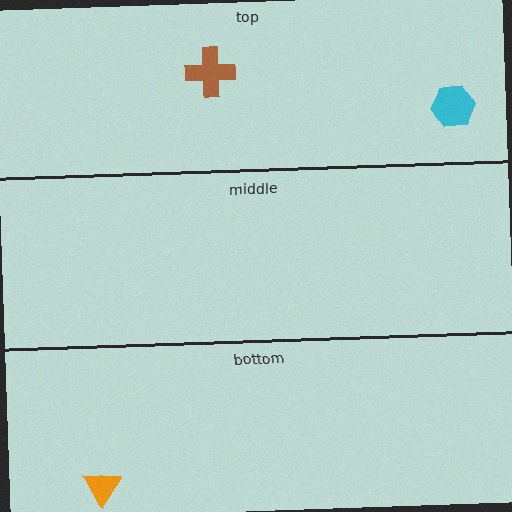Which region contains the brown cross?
The top region.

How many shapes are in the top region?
2.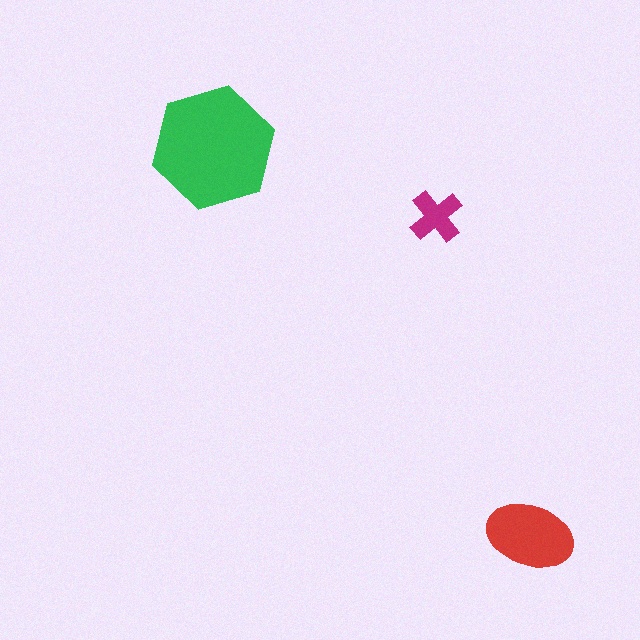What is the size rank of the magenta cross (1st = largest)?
3rd.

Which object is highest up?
The green hexagon is topmost.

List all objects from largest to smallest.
The green hexagon, the red ellipse, the magenta cross.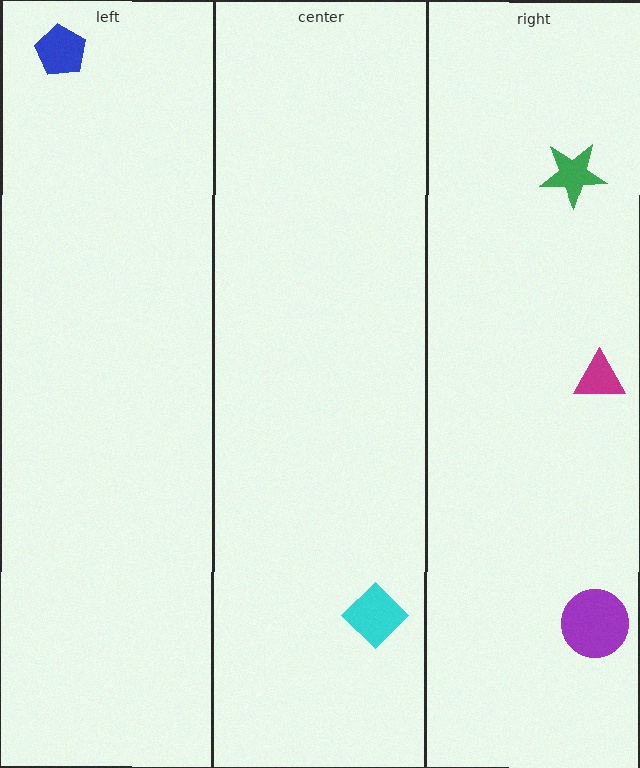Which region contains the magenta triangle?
The right region.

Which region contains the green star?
The right region.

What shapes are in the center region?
The cyan diamond.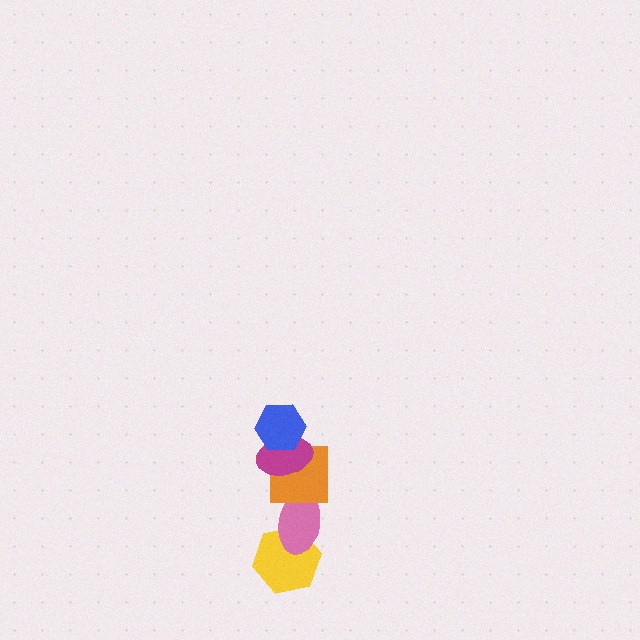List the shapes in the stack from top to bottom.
From top to bottom: the blue hexagon, the magenta ellipse, the orange square, the pink ellipse, the yellow hexagon.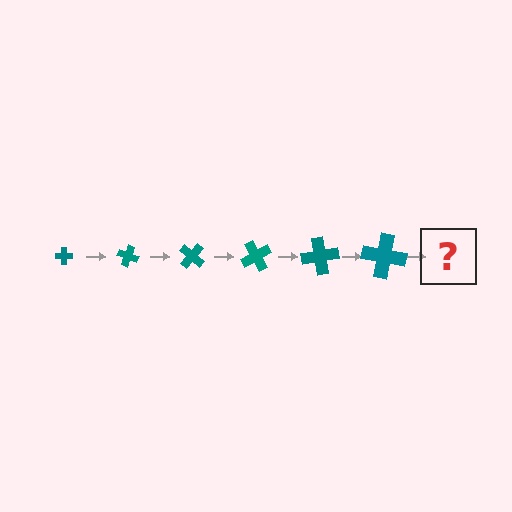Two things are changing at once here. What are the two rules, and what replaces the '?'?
The two rules are that the cross grows larger each step and it rotates 20 degrees each step. The '?' should be a cross, larger than the previous one and rotated 120 degrees from the start.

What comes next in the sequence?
The next element should be a cross, larger than the previous one and rotated 120 degrees from the start.